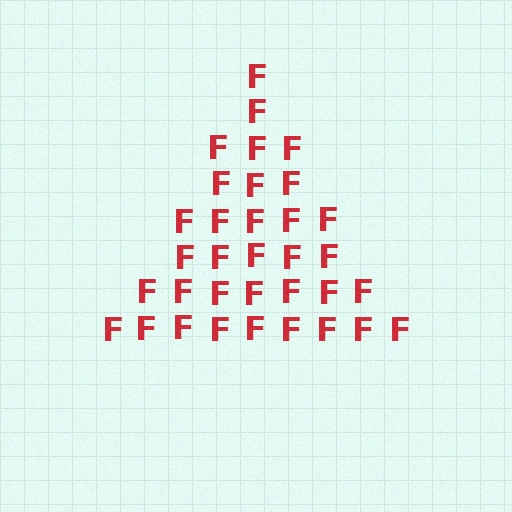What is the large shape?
The large shape is a triangle.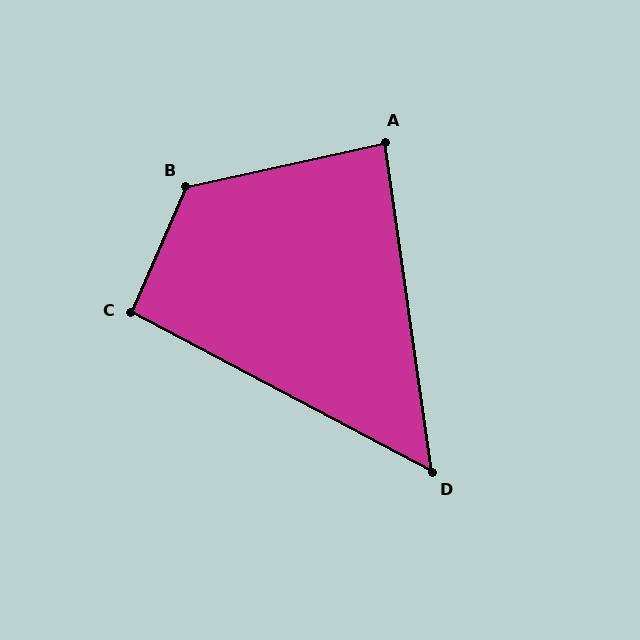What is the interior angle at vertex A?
Approximately 86 degrees (approximately right).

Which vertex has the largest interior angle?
B, at approximately 126 degrees.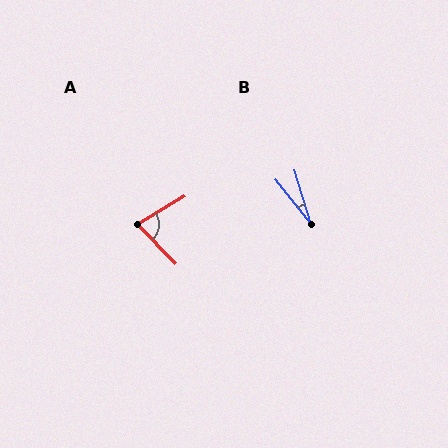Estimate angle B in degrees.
Approximately 21 degrees.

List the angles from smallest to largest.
B (21°), A (77°).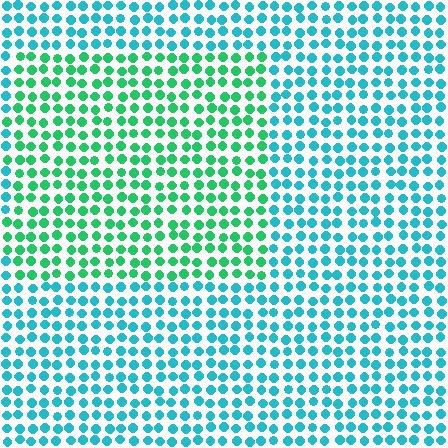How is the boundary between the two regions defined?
The boundary is defined purely by a slight shift in hue (about 40 degrees). Spacing, size, and orientation are identical on both sides.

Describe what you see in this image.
The image is filled with small cyan elements in a uniform arrangement. A rectangle-shaped region is visible where the elements are tinted to a slightly different hue, forming a subtle color boundary.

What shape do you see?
I see a rectangle.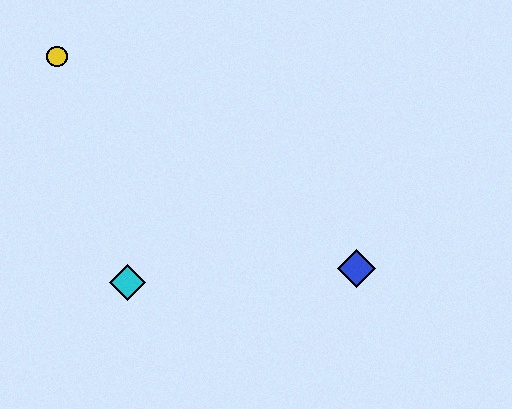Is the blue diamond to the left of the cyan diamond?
No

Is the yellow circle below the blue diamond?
No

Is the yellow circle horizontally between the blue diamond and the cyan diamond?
No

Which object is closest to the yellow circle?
The cyan diamond is closest to the yellow circle.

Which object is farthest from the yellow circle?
The blue diamond is farthest from the yellow circle.